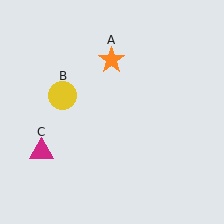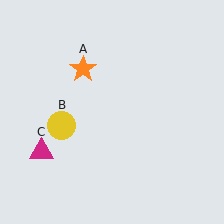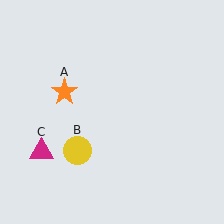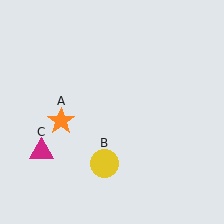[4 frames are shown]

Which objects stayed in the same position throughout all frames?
Magenta triangle (object C) remained stationary.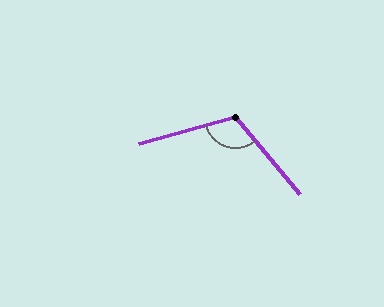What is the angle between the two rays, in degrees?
Approximately 114 degrees.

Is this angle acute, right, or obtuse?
It is obtuse.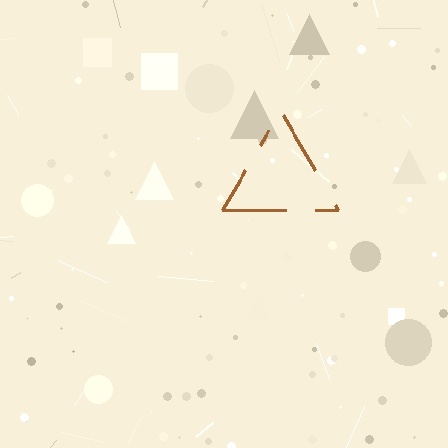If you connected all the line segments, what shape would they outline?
They would outline a triangle.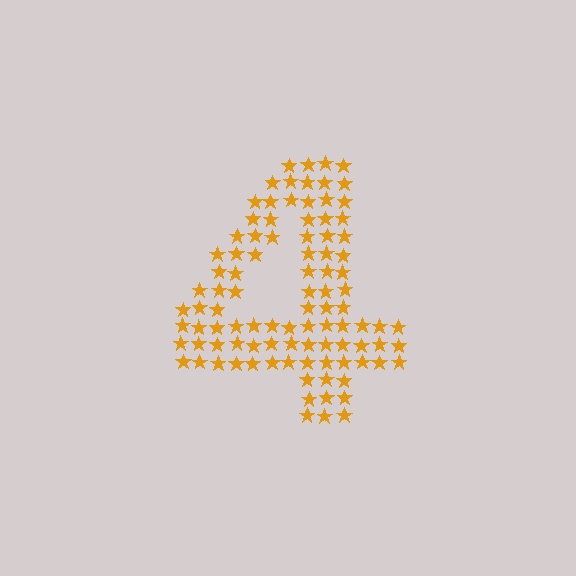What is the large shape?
The large shape is the digit 4.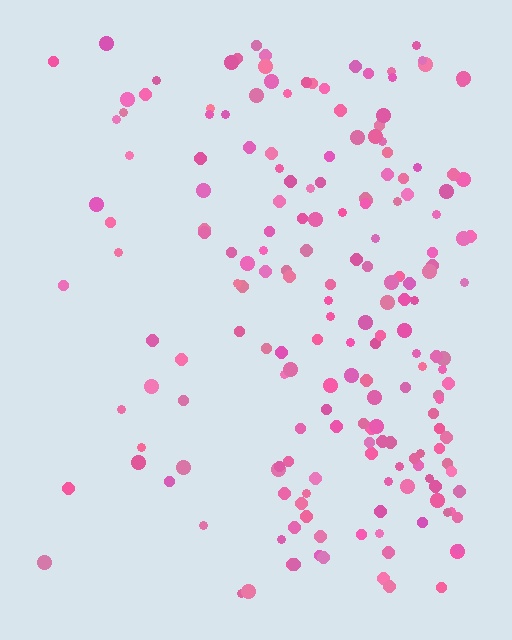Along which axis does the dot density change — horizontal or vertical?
Horizontal.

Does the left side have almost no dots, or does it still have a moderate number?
Still a moderate number, just noticeably fewer than the right.